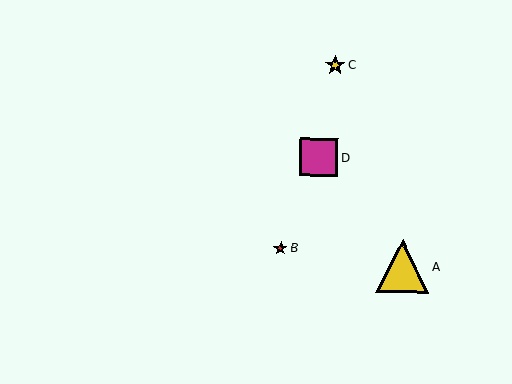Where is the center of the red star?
The center of the red star is at (281, 249).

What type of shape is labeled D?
Shape D is a magenta square.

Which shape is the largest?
The yellow triangle (labeled A) is the largest.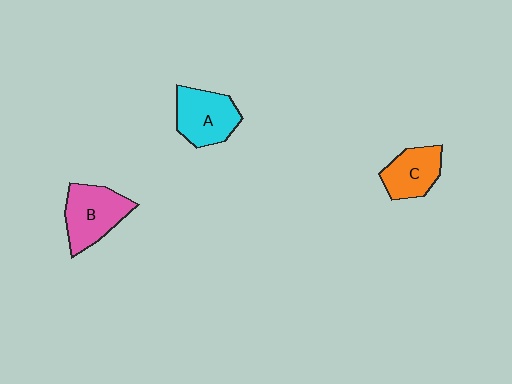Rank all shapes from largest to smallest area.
From largest to smallest: B (pink), A (cyan), C (orange).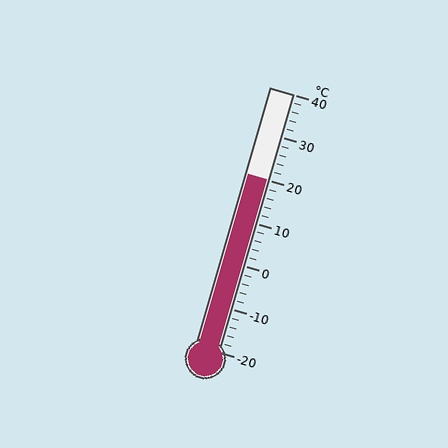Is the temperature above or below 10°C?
The temperature is above 10°C.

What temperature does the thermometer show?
The thermometer shows approximately 20°C.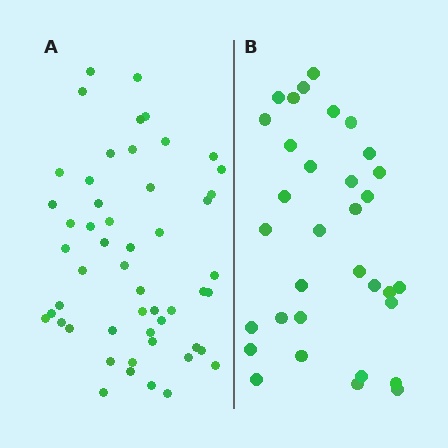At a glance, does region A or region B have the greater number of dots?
Region A (the left region) has more dots.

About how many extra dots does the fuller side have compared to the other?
Region A has approximately 20 more dots than region B.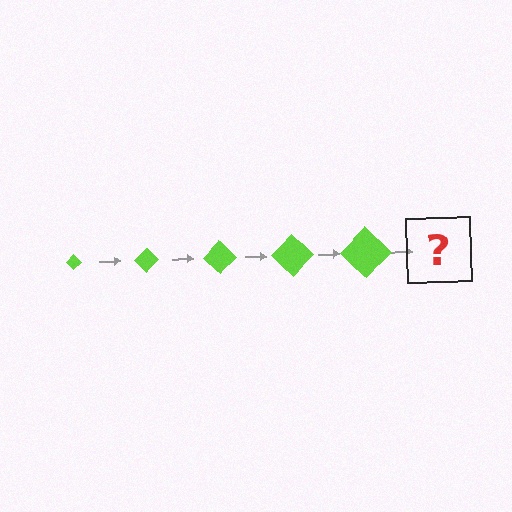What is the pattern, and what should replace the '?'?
The pattern is that the diamond gets progressively larger each step. The '?' should be a lime diamond, larger than the previous one.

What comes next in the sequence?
The next element should be a lime diamond, larger than the previous one.